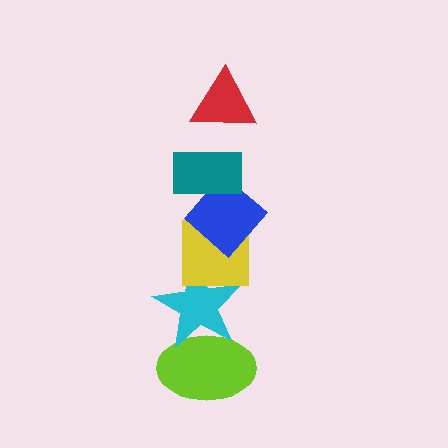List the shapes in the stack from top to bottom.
From top to bottom: the red triangle, the teal rectangle, the blue diamond, the yellow square, the cyan star, the lime ellipse.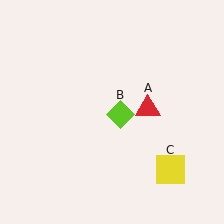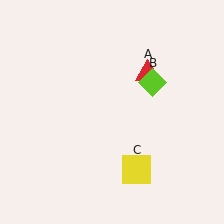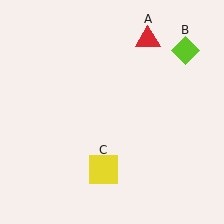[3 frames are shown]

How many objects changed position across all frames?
3 objects changed position: red triangle (object A), lime diamond (object B), yellow square (object C).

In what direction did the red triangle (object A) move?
The red triangle (object A) moved up.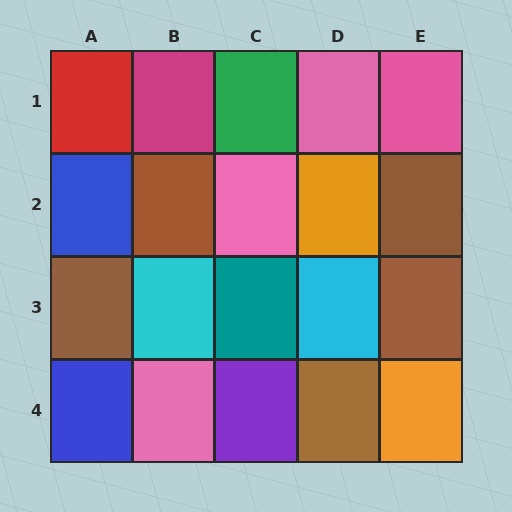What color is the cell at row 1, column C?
Green.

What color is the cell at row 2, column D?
Orange.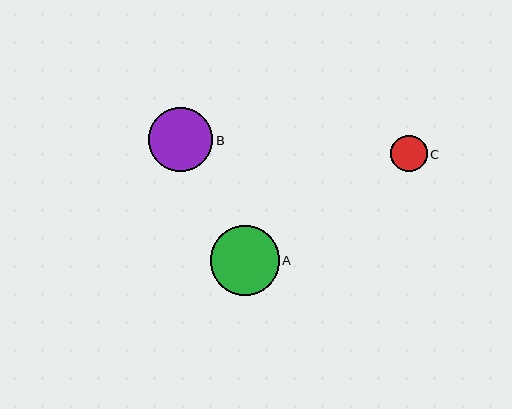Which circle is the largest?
Circle A is the largest with a size of approximately 69 pixels.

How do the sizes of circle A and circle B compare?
Circle A and circle B are approximately the same size.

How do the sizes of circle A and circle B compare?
Circle A and circle B are approximately the same size.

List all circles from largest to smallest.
From largest to smallest: A, B, C.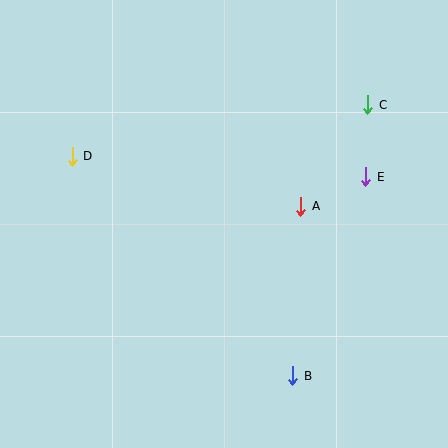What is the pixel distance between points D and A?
The distance between D and A is 234 pixels.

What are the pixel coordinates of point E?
Point E is at (366, 177).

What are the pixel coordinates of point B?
Point B is at (293, 376).